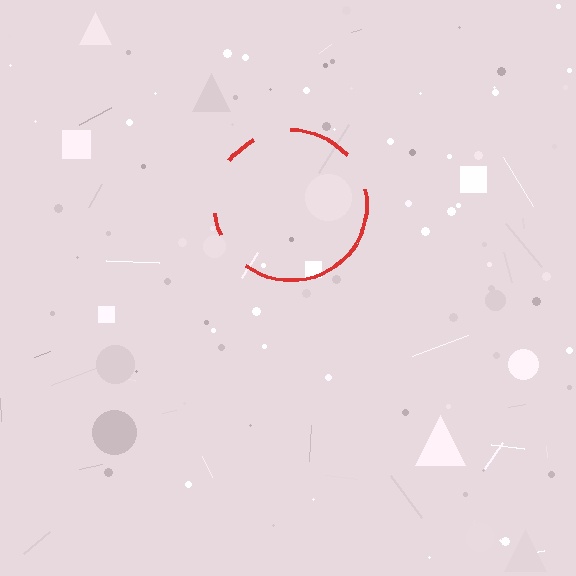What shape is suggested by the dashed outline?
The dashed outline suggests a circle.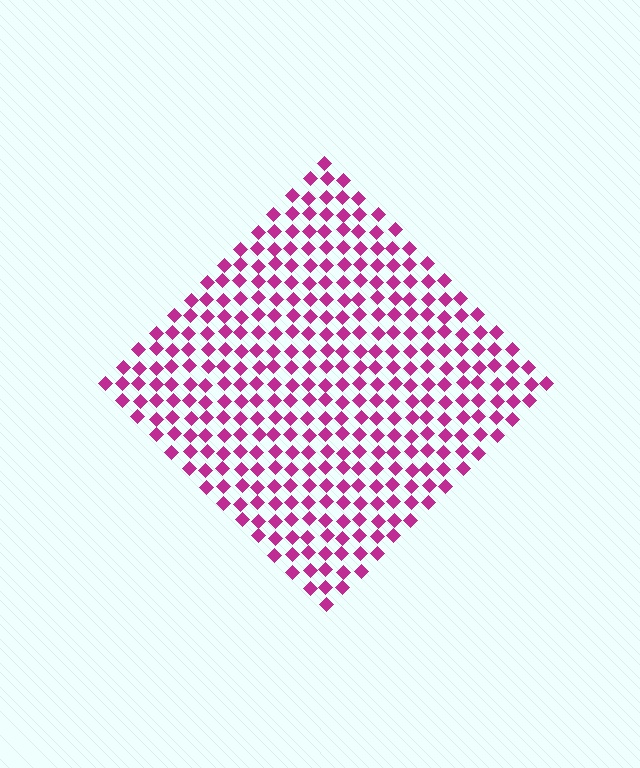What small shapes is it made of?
It is made of small diamonds.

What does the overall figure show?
The overall figure shows a diamond.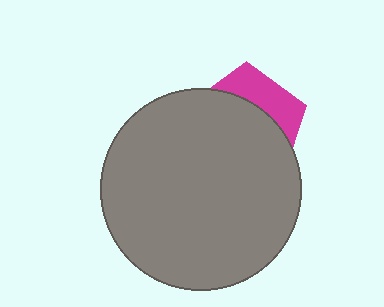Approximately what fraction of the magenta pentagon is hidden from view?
Roughly 70% of the magenta pentagon is hidden behind the gray circle.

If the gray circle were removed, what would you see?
You would see the complete magenta pentagon.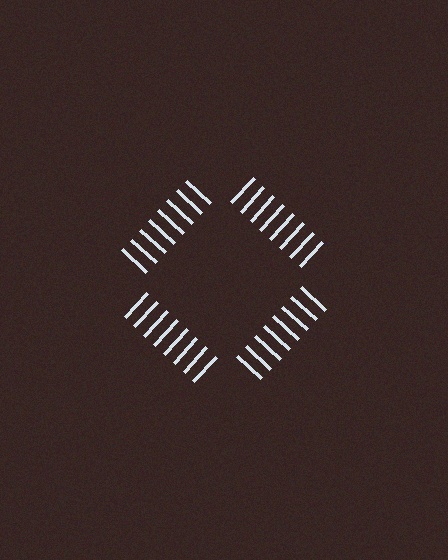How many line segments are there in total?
32 — 8 along each of the 4 edges.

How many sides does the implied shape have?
4 sides — the line-ends trace a square.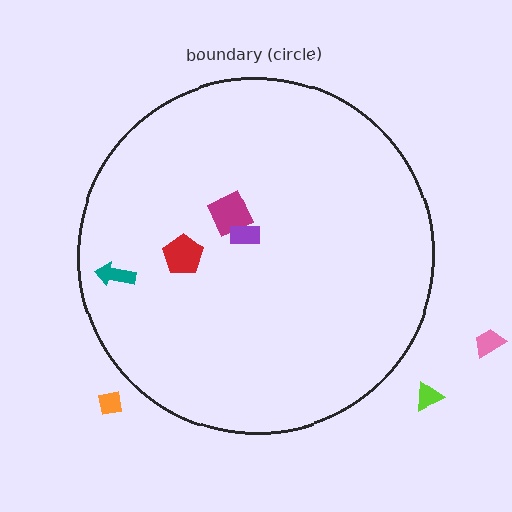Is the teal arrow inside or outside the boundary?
Inside.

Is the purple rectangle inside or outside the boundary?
Inside.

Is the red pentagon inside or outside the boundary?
Inside.